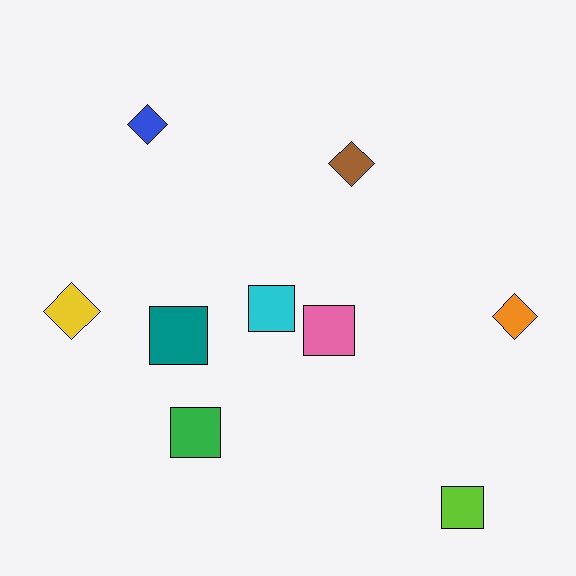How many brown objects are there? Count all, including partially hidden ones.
There is 1 brown object.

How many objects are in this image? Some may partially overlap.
There are 9 objects.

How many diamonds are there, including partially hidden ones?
There are 4 diamonds.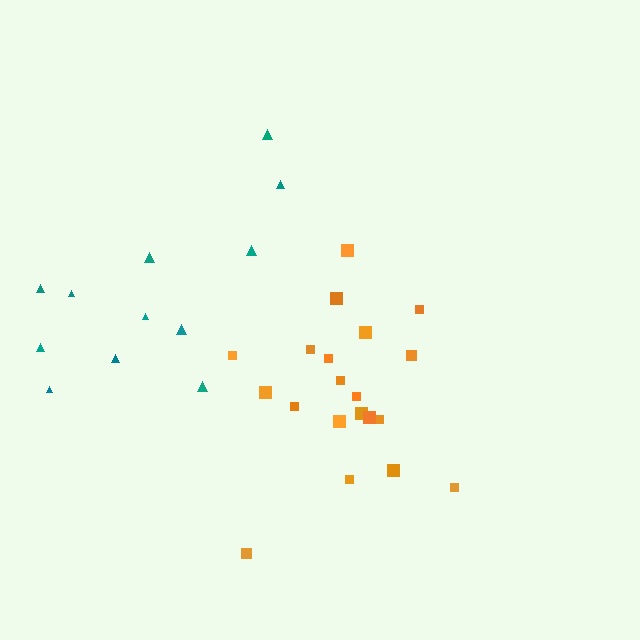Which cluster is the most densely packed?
Orange.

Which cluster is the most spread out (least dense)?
Teal.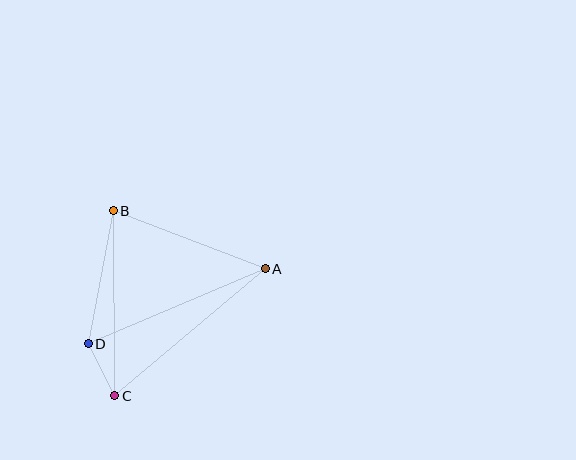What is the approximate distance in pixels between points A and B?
The distance between A and B is approximately 163 pixels.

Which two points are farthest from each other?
Points A and C are farthest from each other.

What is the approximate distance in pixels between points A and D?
The distance between A and D is approximately 192 pixels.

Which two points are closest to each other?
Points C and D are closest to each other.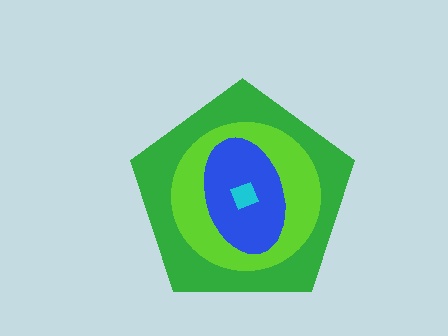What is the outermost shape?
The green pentagon.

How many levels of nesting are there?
4.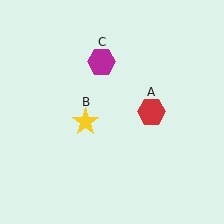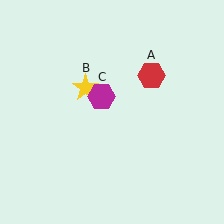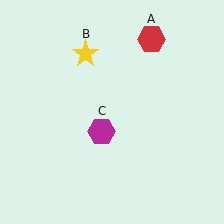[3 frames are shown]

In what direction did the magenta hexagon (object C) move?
The magenta hexagon (object C) moved down.